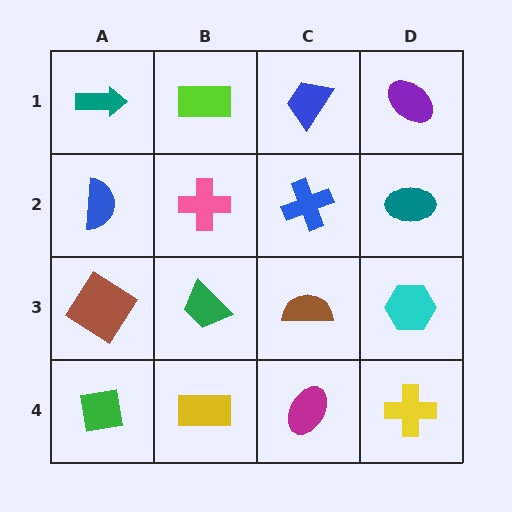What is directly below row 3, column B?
A yellow rectangle.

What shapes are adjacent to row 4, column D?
A cyan hexagon (row 3, column D), a magenta ellipse (row 4, column C).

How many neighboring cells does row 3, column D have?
3.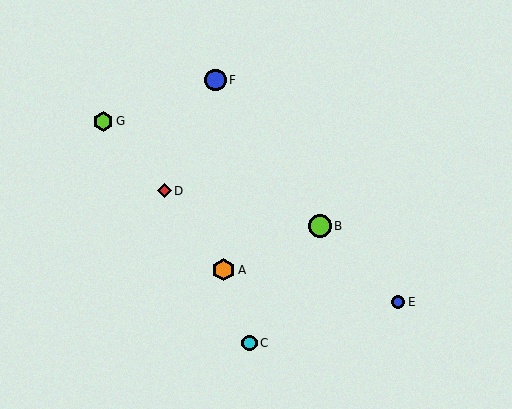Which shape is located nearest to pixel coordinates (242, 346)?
The cyan circle (labeled C) at (249, 343) is nearest to that location.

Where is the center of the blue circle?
The center of the blue circle is at (398, 302).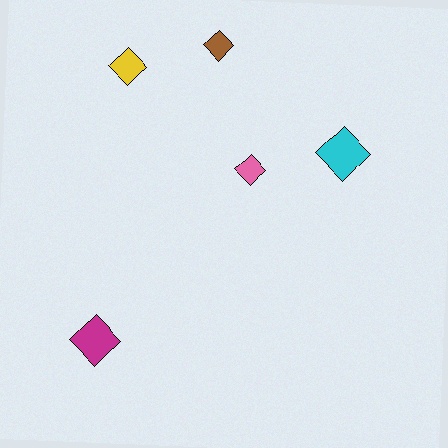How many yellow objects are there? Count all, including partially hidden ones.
There is 1 yellow object.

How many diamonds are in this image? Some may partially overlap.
There are 5 diamonds.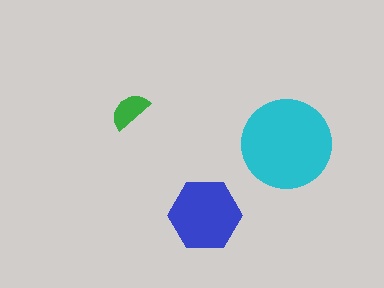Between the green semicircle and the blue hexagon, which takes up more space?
The blue hexagon.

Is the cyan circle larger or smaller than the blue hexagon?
Larger.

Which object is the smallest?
The green semicircle.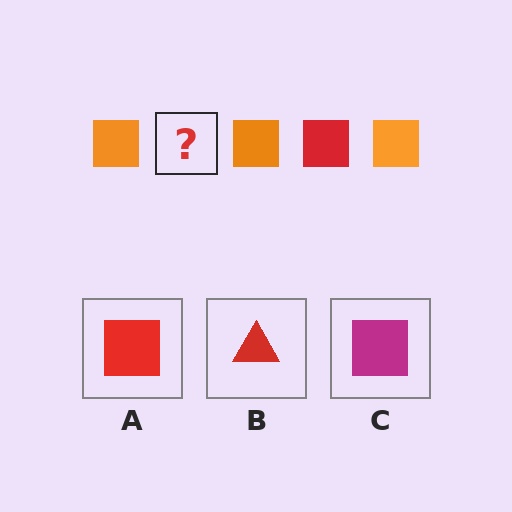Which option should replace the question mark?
Option A.